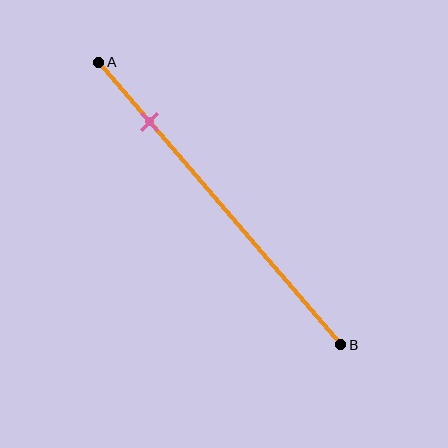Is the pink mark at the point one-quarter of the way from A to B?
No, the mark is at about 20% from A, not at the 25% one-quarter point.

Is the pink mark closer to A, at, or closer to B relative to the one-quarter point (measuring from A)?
The pink mark is closer to point A than the one-quarter point of segment AB.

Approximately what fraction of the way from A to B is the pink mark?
The pink mark is approximately 20% of the way from A to B.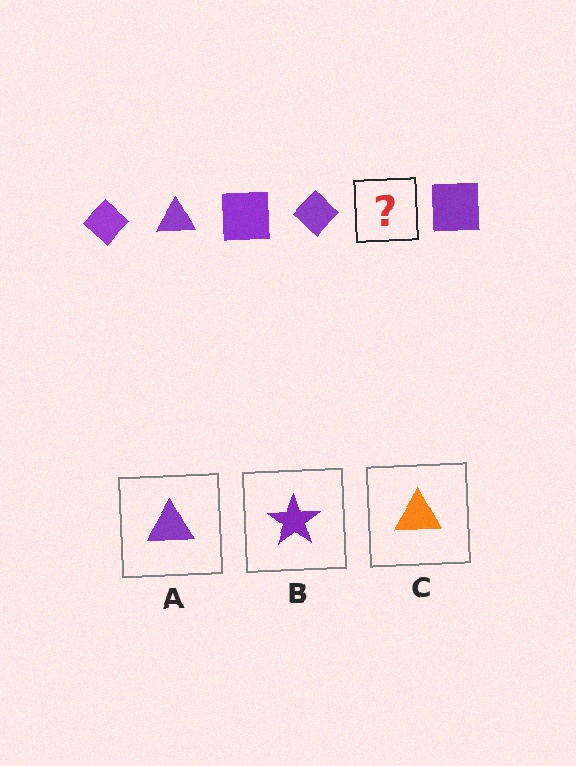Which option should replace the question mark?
Option A.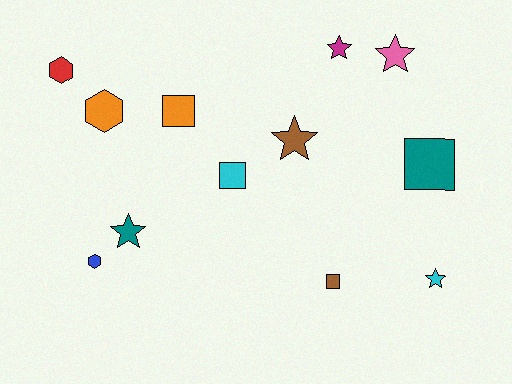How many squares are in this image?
There are 4 squares.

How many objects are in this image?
There are 12 objects.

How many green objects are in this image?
There are no green objects.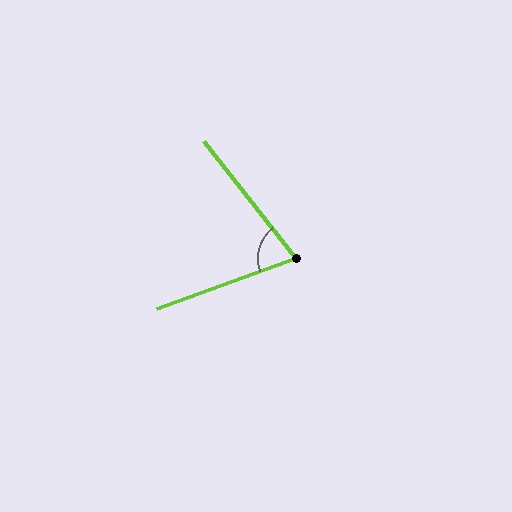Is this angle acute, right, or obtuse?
It is acute.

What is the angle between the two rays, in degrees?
Approximately 72 degrees.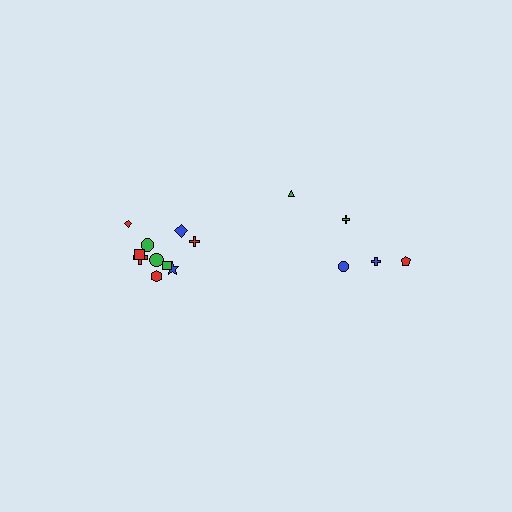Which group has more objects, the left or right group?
The left group.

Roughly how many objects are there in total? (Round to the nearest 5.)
Roughly 15 objects in total.